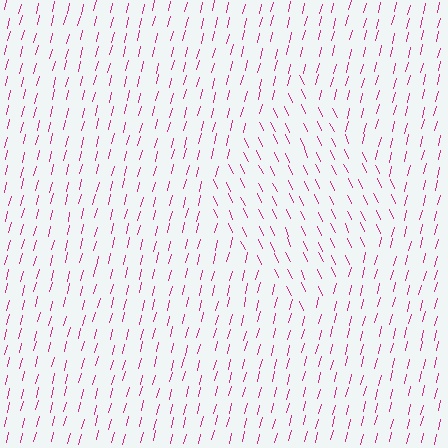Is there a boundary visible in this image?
Yes, there is a texture boundary formed by a change in line orientation.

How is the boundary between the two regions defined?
The boundary is defined purely by a change in line orientation (approximately 40 degrees difference). All lines are the same color and thickness.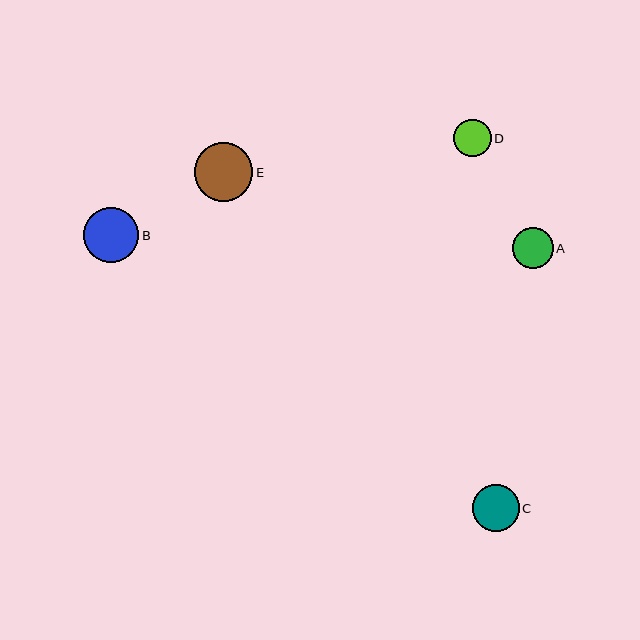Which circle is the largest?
Circle E is the largest with a size of approximately 58 pixels.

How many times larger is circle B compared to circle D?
Circle B is approximately 1.5 times the size of circle D.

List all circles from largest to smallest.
From largest to smallest: E, B, C, A, D.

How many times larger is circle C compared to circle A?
Circle C is approximately 1.1 times the size of circle A.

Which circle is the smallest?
Circle D is the smallest with a size of approximately 38 pixels.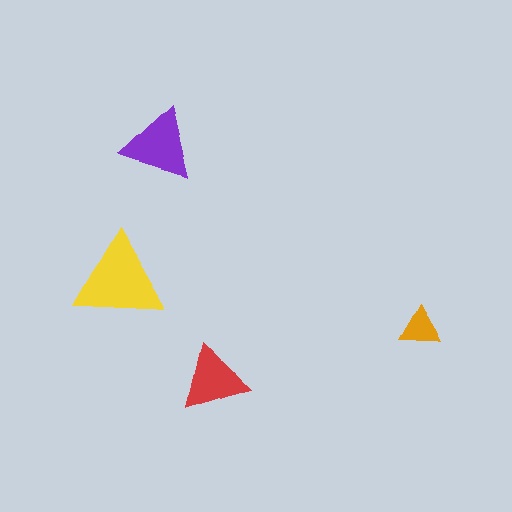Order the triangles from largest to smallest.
the yellow one, the purple one, the red one, the orange one.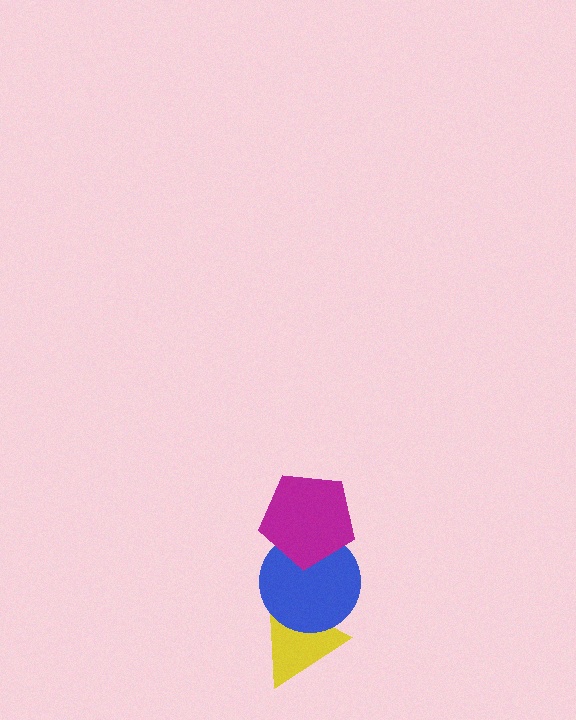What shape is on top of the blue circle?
The magenta pentagon is on top of the blue circle.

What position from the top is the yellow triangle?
The yellow triangle is 3rd from the top.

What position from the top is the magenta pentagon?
The magenta pentagon is 1st from the top.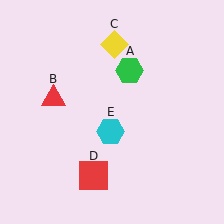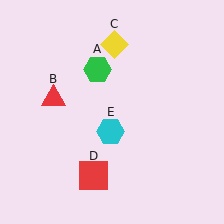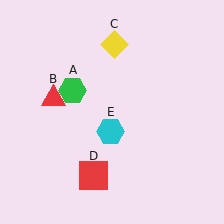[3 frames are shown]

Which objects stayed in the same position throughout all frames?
Red triangle (object B) and yellow diamond (object C) and red square (object D) and cyan hexagon (object E) remained stationary.